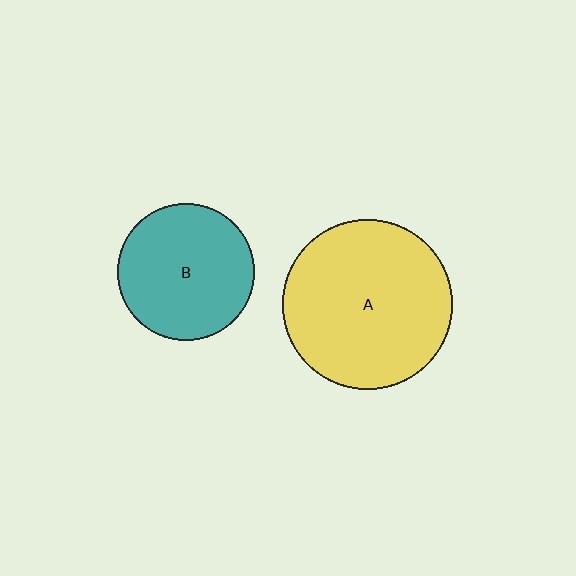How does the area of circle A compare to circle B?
Approximately 1.5 times.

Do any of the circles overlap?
No, none of the circles overlap.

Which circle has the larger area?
Circle A (yellow).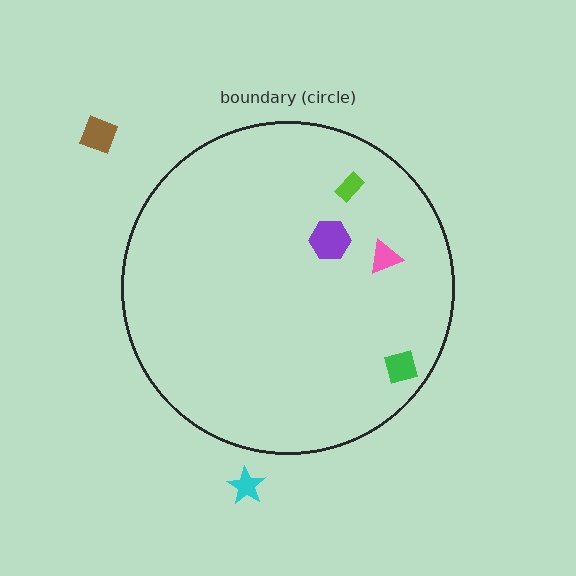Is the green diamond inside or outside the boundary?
Inside.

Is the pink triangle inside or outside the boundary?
Inside.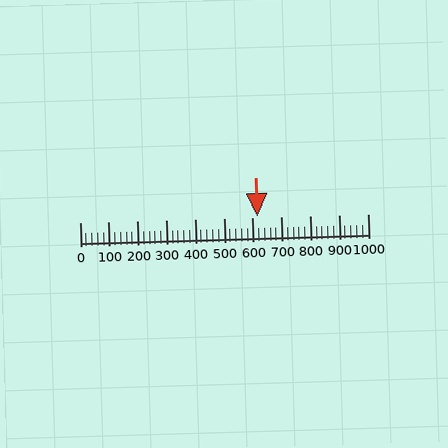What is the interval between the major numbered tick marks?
The major tick marks are spaced 100 units apart.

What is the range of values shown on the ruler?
The ruler shows values from 0 to 1000.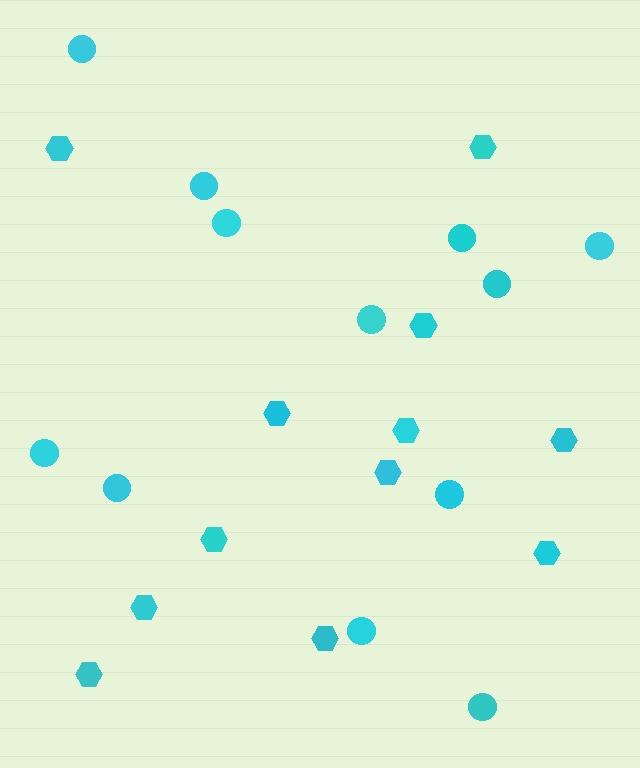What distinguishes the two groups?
There are 2 groups: one group of circles (12) and one group of hexagons (12).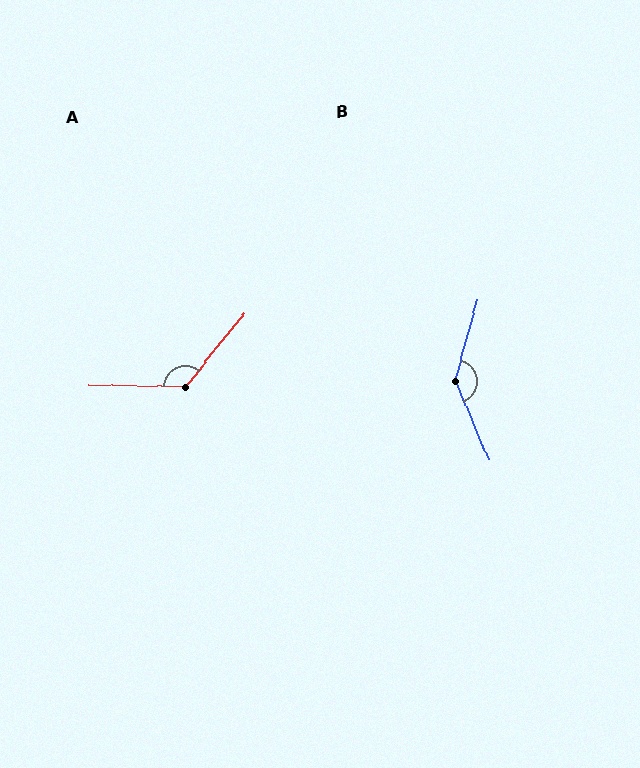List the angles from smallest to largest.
A (128°), B (142°).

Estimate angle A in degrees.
Approximately 128 degrees.